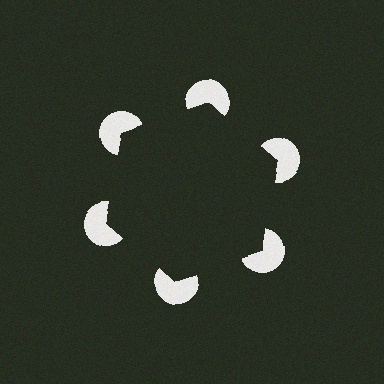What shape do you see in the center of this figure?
An illusory hexagon — its edges are inferred from the aligned wedge cuts in the pac-man discs, not physically drawn.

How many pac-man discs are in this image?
There are 6 — one at each vertex of the illusory hexagon.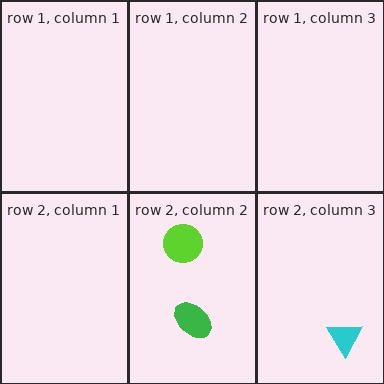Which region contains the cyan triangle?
The row 2, column 3 region.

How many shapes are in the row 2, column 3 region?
1.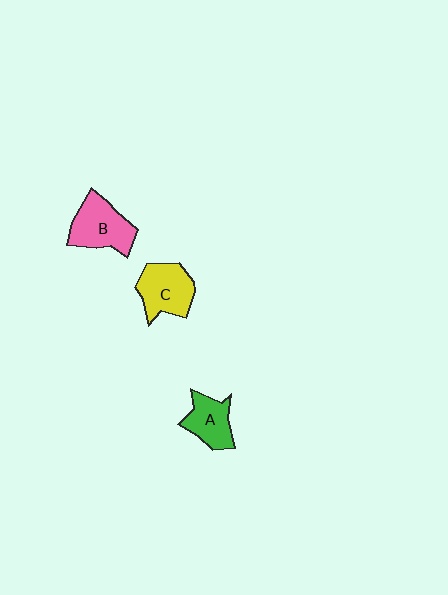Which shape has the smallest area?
Shape A (green).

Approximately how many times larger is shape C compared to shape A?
Approximately 1.3 times.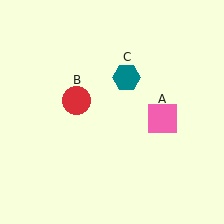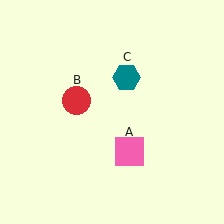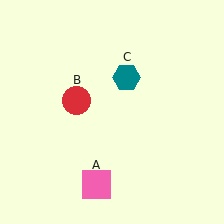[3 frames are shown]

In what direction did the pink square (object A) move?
The pink square (object A) moved down and to the left.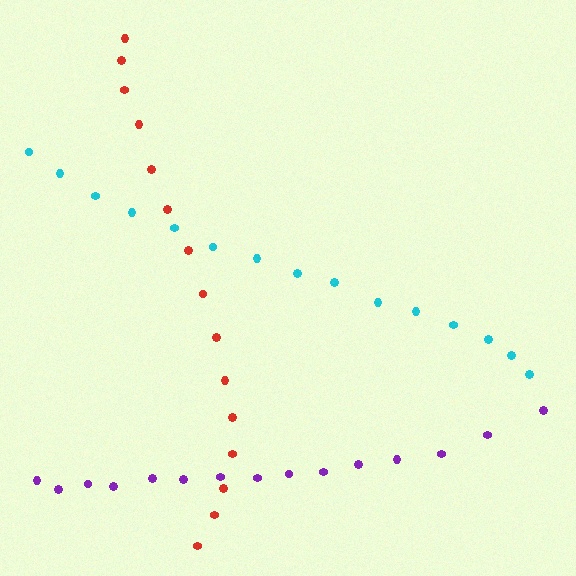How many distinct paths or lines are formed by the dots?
There are 3 distinct paths.